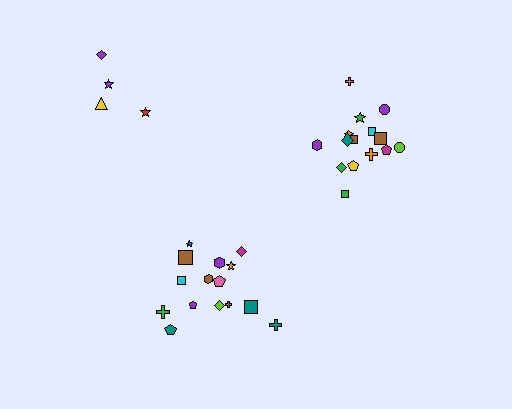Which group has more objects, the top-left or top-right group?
The top-right group.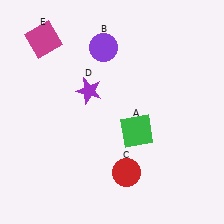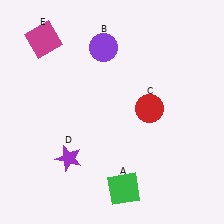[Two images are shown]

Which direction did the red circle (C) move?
The red circle (C) moved up.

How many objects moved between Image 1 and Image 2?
3 objects moved between the two images.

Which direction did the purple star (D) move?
The purple star (D) moved down.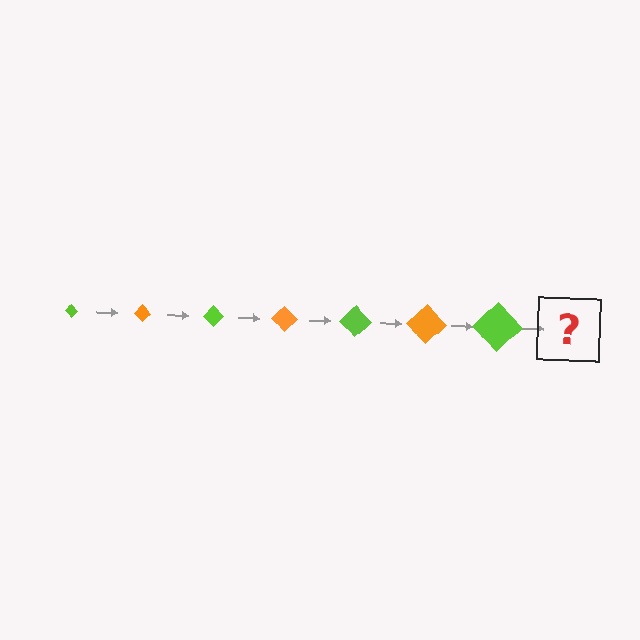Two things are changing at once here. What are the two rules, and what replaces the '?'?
The two rules are that the diamond grows larger each step and the color cycles through lime and orange. The '?' should be an orange diamond, larger than the previous one.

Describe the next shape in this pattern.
It should be an orange diamond, larger than the previous one.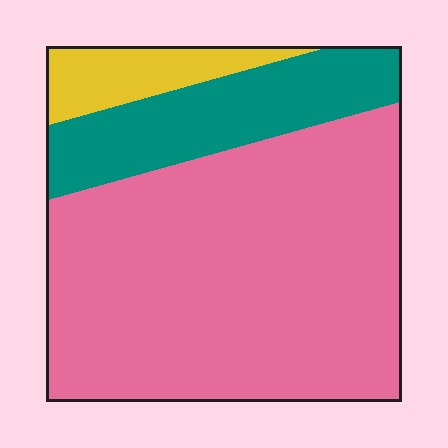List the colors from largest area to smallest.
From largest to smallest: pink, teal, yellow.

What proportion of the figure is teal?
Teal covers around 20% of the figure.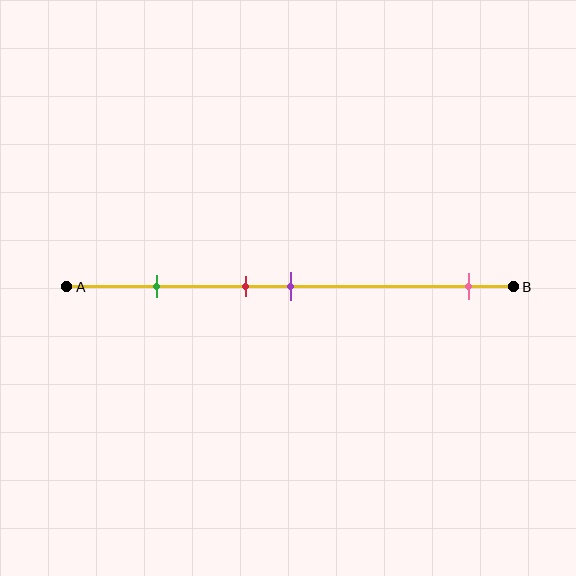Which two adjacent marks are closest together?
The red and purple marks are the closest adjacent pair.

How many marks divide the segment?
There are 4 marks dividing the segment.